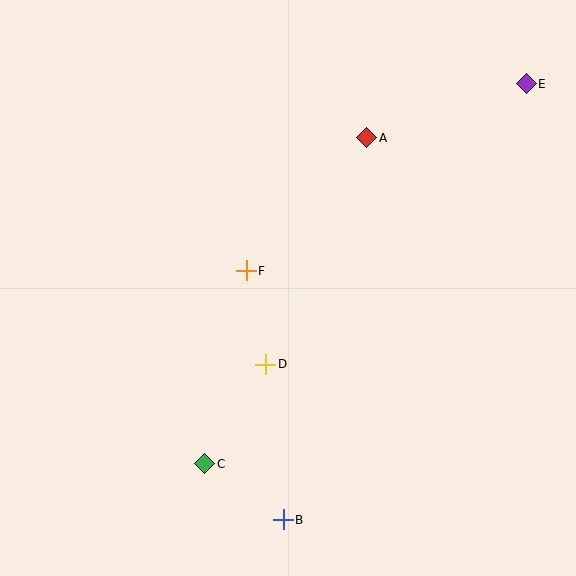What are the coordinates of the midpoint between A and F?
The midpoint between A and F is at (306, 204).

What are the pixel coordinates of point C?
Point C is at (205, 464).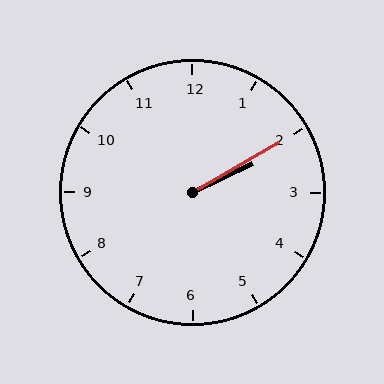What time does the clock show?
2:10.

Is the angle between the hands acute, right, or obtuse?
It is acute.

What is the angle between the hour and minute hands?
Approximately 5 degrees.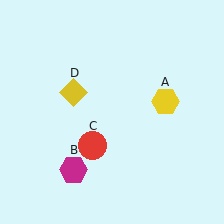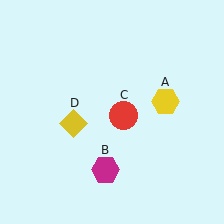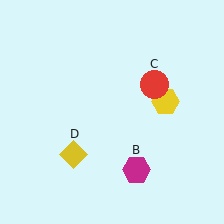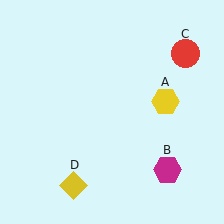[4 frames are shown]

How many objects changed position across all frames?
3 objects changed position: magenta hexagon (object B), red circle (object C), yellow diamond (object D).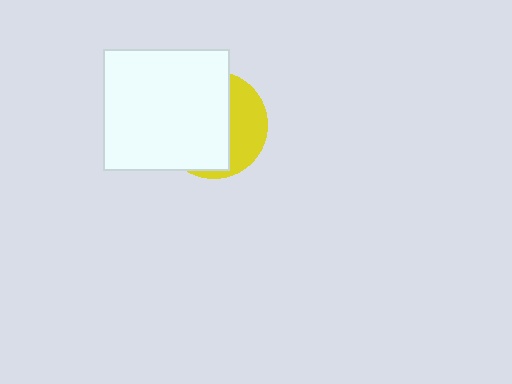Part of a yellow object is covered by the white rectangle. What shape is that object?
It is a circle.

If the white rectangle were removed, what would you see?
You would see the complete yellow circle.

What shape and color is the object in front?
The object in front is a white rectangle.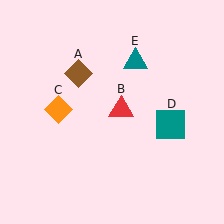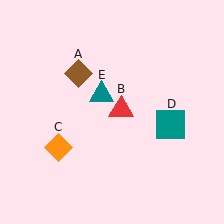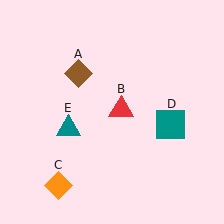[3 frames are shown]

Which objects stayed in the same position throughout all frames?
Brown diamond (object A) and red triangle (object B) and teal square (object D) remained stationary.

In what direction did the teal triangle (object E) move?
The teal triangle (object E) moved down and to the left.